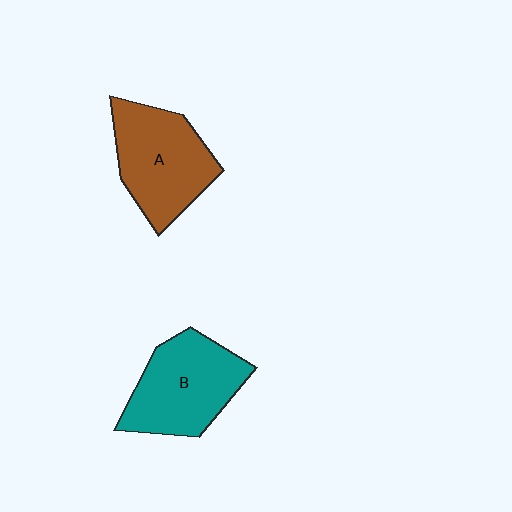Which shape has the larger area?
Shape B (teal).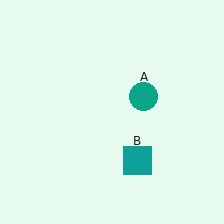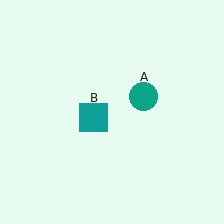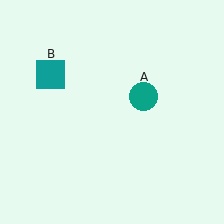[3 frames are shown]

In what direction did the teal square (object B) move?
The teal square (object B) moved up and to the left.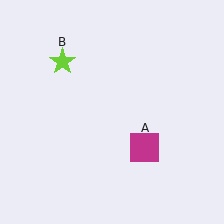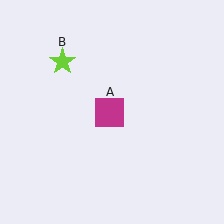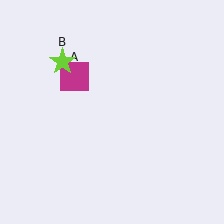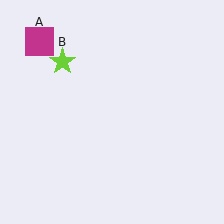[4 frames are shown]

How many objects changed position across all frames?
1 object changed position: magenta square (object A).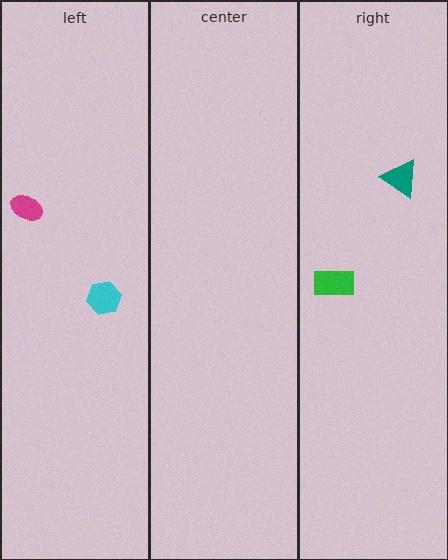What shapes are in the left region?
The magenta ellipse, the cyan hexagon.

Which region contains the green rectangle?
The right region.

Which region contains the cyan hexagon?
The left region.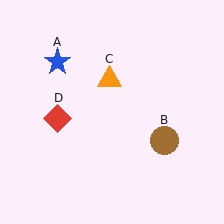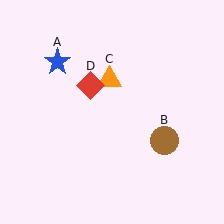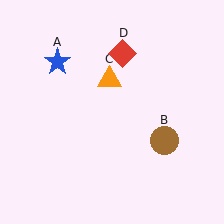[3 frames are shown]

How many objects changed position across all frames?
1 object changed position: red diamond (object D).